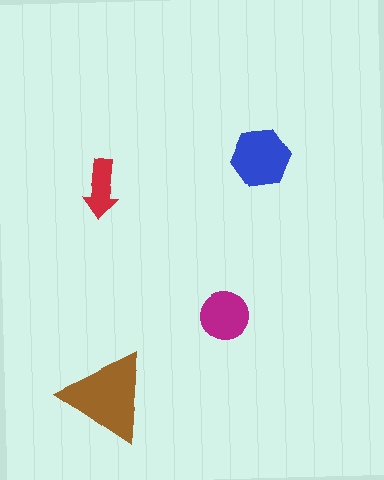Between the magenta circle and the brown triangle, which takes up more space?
The brown triangle.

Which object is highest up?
The blue hexagon is topmost.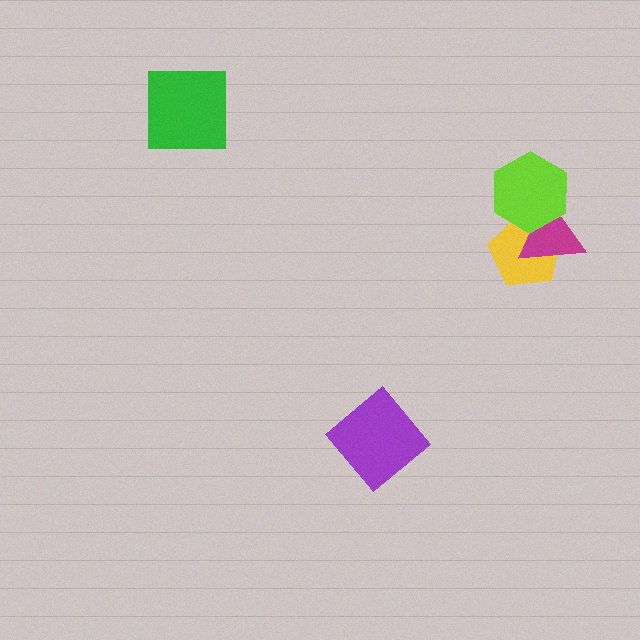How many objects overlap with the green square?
0 objects overlap with the green square.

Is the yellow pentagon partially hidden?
Yes, it is partially covered by another shape.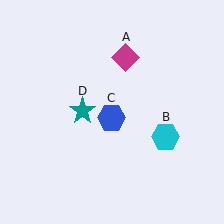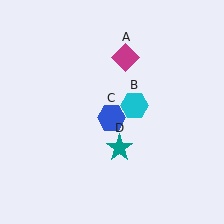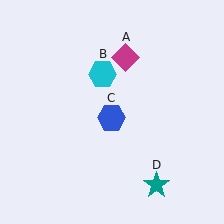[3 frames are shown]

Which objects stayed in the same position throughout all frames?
Magenta diamond (object A) and blue hexagon (object C) remained stationary.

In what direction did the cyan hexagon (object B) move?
The cyan hexagon (object B) moved up and to the left.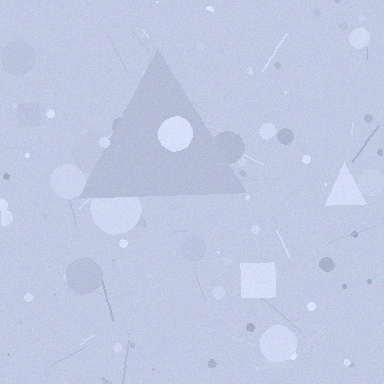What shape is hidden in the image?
A triangle is hidden in the image.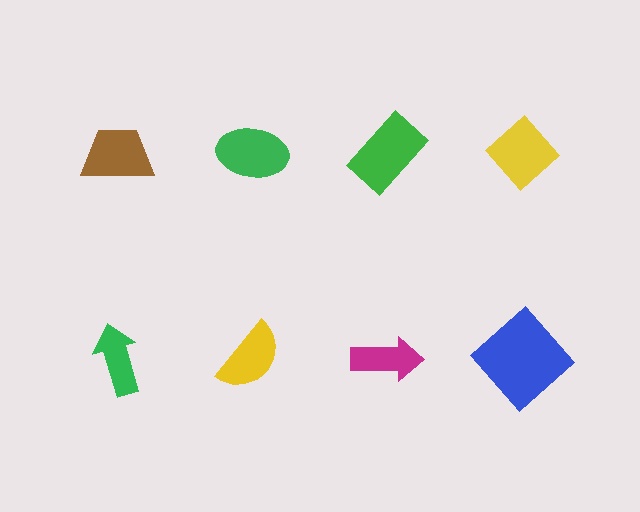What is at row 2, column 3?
A magenta arrow.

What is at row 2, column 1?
A green arrow.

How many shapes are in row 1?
4 shapes.